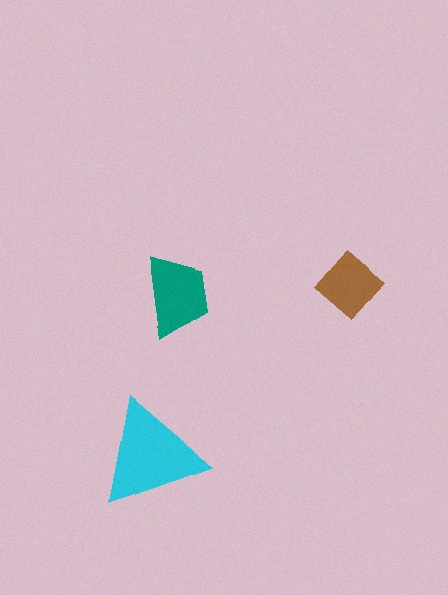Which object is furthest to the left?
The cyan triangle is leftmost.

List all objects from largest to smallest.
The cyan triangle, the teal trapezoid, the brown diamond.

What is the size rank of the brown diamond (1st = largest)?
3rd.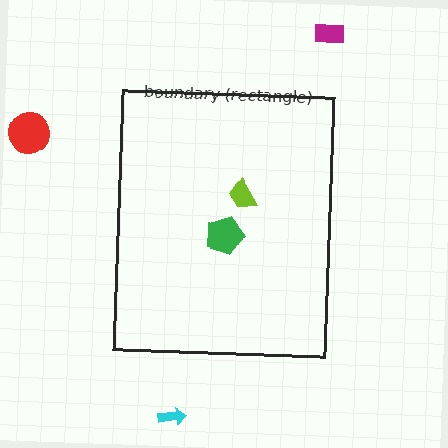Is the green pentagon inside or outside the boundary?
Inside.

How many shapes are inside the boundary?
2 inside, 3 outside.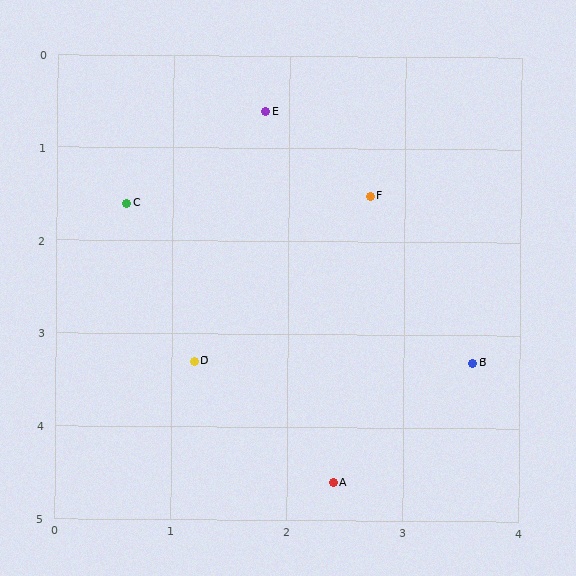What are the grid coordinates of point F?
Point F is at approximately (2.7, 1.5).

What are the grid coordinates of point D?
Point D is at approximately (1.2, 3.3).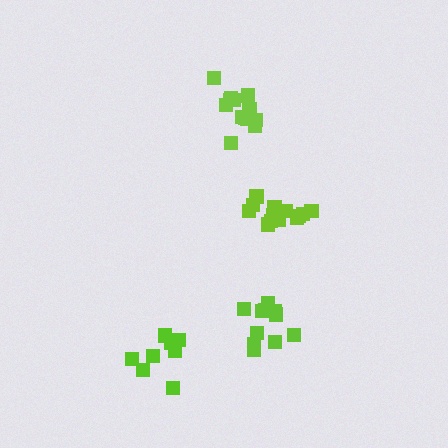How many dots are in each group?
Group 1: 11 dots, Group 2: 9 dots, Group 3: 14 dots, Group 4: 14 dots (48 total).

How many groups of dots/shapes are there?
There are 4 groups.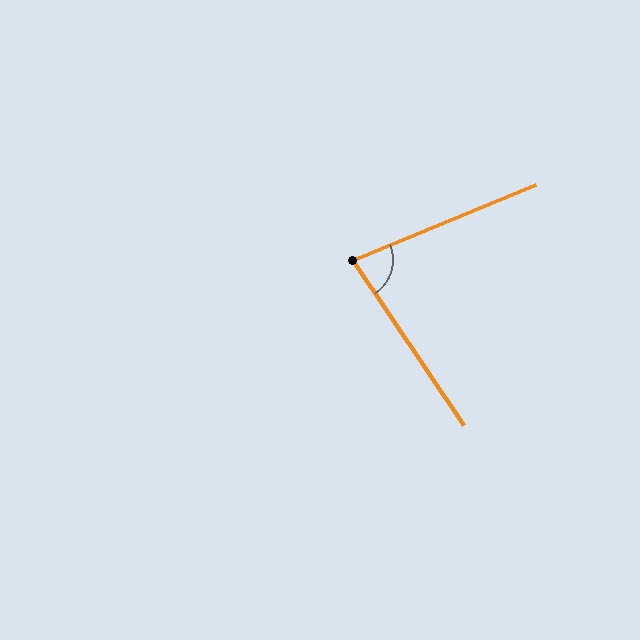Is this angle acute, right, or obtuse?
It is acute.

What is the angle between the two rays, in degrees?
Approximately 79 degrees.